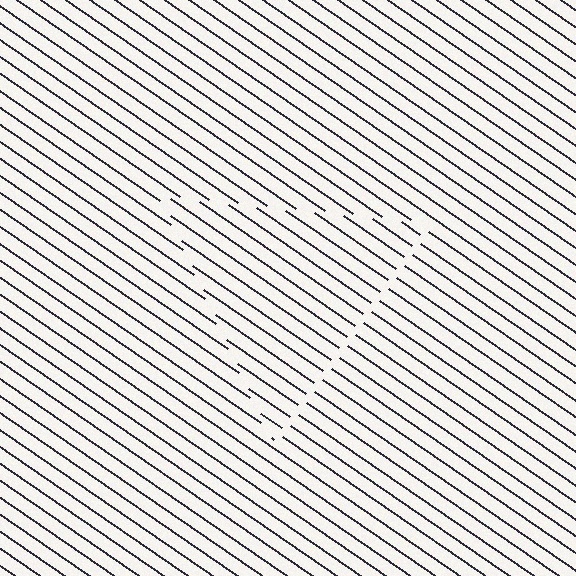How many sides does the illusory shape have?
3 sides — the line-ends trace a triangle.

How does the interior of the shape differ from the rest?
The interior of the shape contains the same grating, shifted by half a period — the contour is defined by the phase discontinuity where line-ends from the inner and outer gratings abut.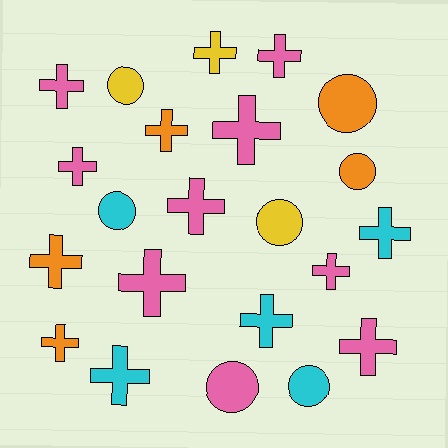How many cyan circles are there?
There are 2 cyan circles.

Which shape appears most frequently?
Cross, with 15 objects.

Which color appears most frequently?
Pink, with 9 objects.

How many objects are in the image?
There are 22 objects.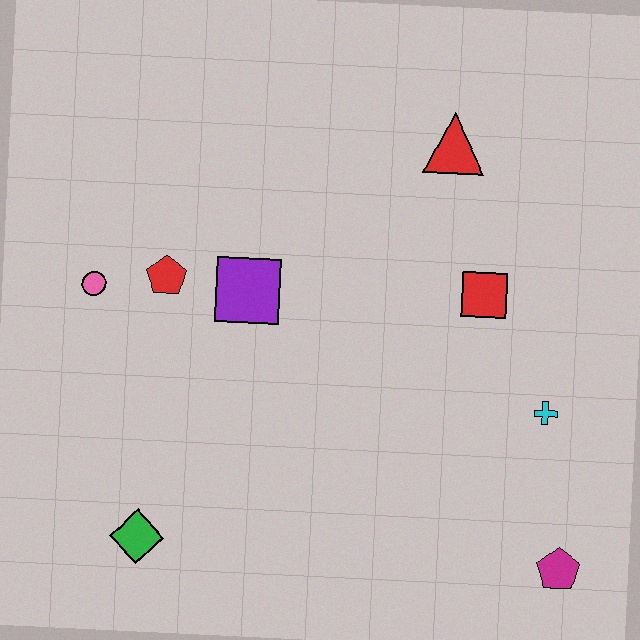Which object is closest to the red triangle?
The red square is closest to the red triangle.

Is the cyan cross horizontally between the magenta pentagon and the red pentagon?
Yes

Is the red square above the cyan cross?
Yes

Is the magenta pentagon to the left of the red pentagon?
No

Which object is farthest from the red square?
The green diamond is farthest from the red square.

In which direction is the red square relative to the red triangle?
The red square is below the red triangle.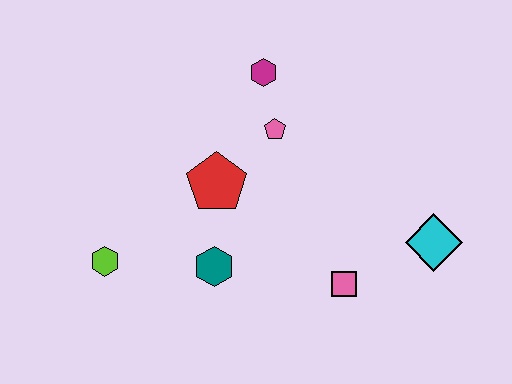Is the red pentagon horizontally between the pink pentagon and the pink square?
No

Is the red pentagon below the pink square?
No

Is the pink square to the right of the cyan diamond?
No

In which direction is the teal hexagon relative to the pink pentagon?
The teal hexagon is below the pink pentagon.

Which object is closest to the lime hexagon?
The teal hexagon is closest to the lime hexagon.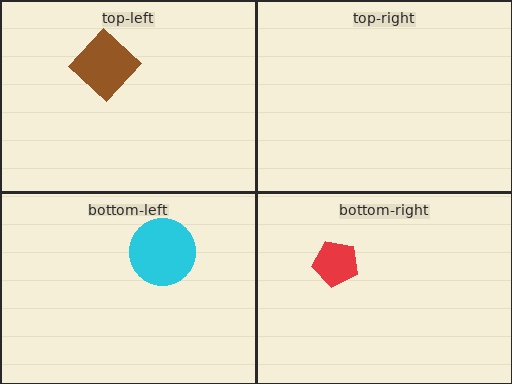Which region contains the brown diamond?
The top-left region.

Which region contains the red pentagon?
The bottom-right region.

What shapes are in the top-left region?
The blue cross, the brown diamond.